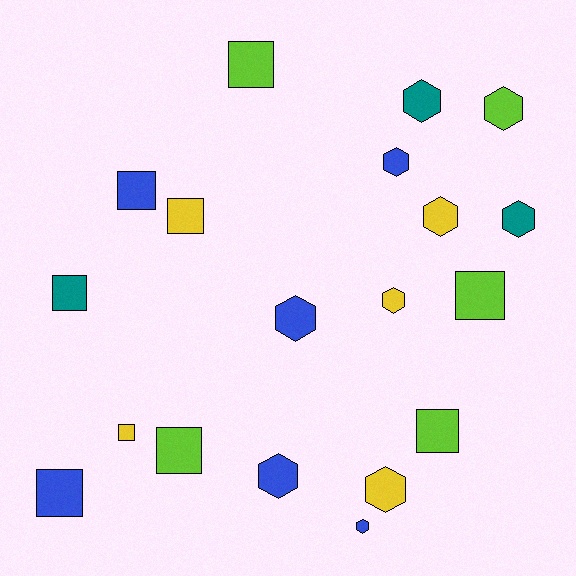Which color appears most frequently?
Blue, with 6 objects.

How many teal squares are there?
There is 1 teal square.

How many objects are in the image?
There are 19 objects.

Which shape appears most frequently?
Hexagon, with 10 objects.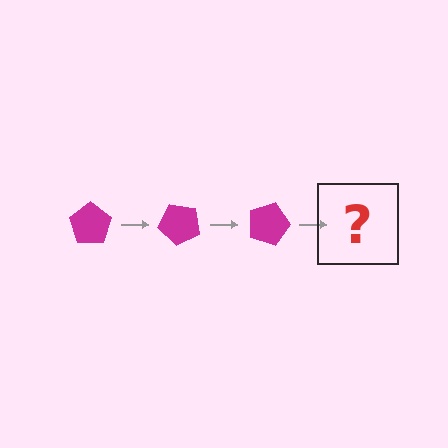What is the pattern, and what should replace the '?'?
The pattern is that the pentagon rotates 45 degrees each step. The '?' should be a magenta pentagon rotated 135 degrees.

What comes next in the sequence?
The next element should be a magenta pentagon rotated 135 degrees.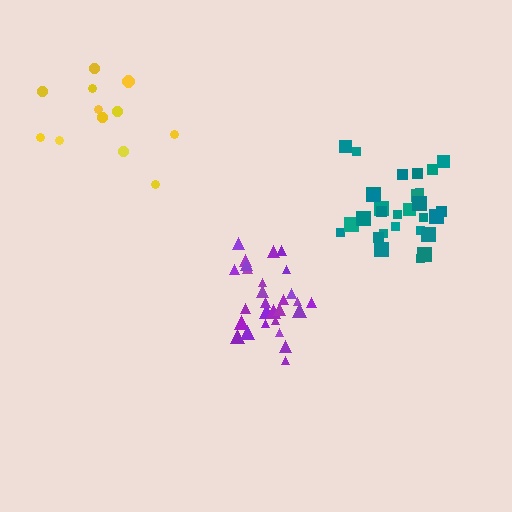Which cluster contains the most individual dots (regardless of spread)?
Teal (29).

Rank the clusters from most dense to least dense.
purple, teal, yellow.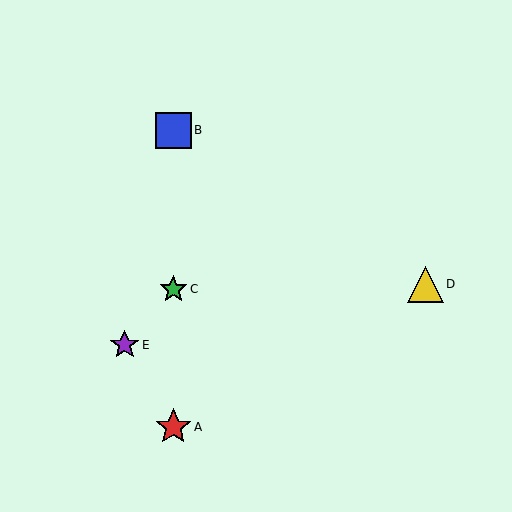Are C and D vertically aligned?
No, C is at x≈173 and D is at x≈425.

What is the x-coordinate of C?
Object C is at x≈173.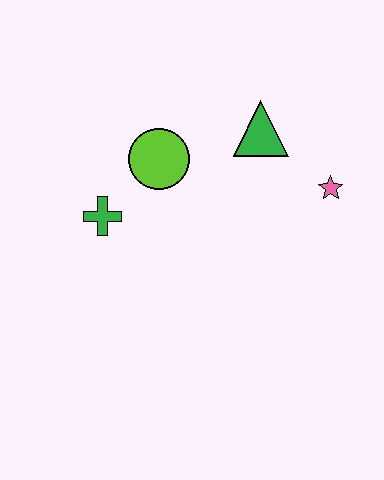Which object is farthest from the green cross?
The pink star is farthest from the green cross.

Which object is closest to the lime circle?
The green cross is closest to the lime circle.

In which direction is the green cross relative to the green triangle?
The green cross is to the left of the green triangle.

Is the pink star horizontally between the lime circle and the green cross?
No